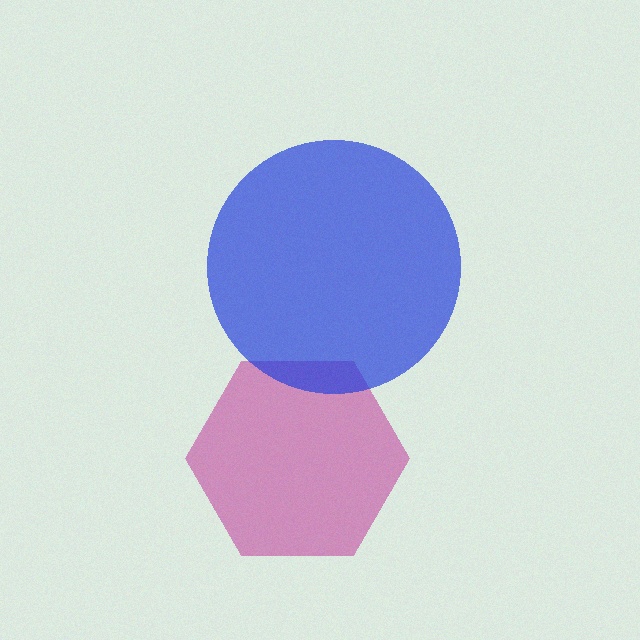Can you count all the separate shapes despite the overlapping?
Yes, there are 2 separate shapes.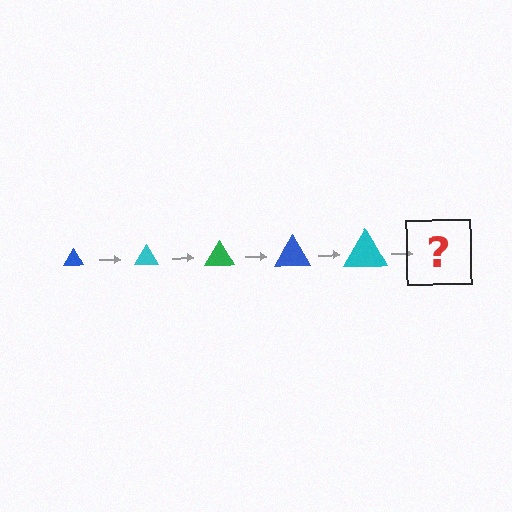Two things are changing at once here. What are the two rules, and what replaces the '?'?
The two rules are that the triangle grows larger each step and the color cycles through blue, cyan, and green. The '?' should be a green triangle, larger than the previous one.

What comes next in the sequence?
The next element should be a green triangle, larger than the previous one.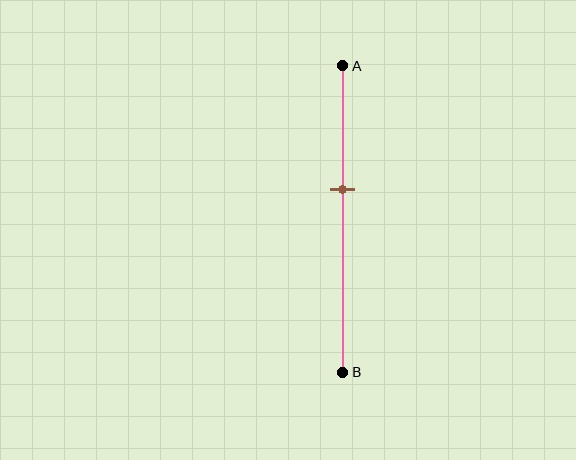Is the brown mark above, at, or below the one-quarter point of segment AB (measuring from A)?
The brown mark is below the one-quarter point of segment AB.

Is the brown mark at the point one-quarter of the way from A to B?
No, the mark is at about 40% from A, not at the 25% one-quarter point.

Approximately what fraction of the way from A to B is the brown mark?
The brown mark is approximately 40% of the way from A to B.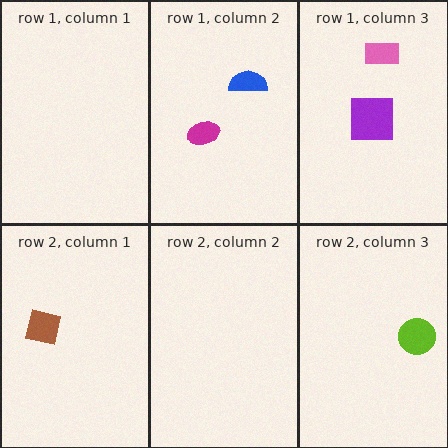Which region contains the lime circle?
The row 2, column 3 region.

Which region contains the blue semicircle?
The row 1, column 2 region.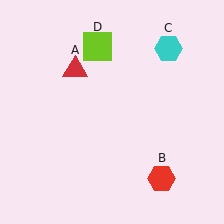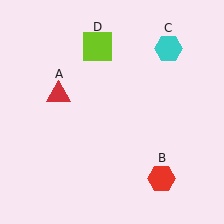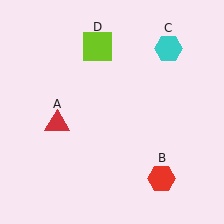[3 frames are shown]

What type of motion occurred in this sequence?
The red triangle (object A) rotated counterclockwise around the center of the scene.